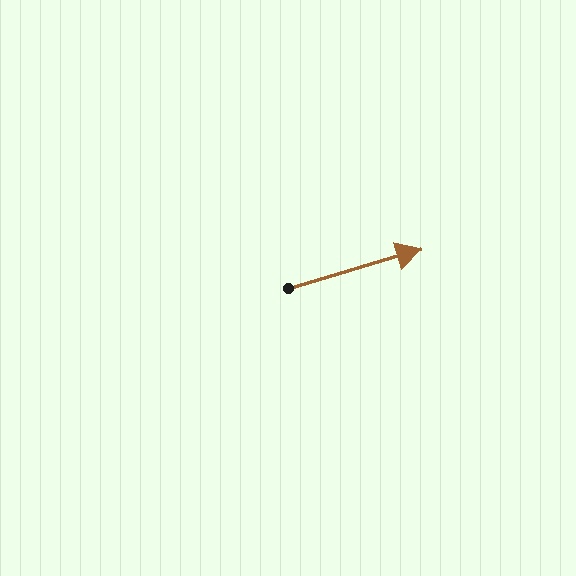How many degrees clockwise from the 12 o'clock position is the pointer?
Approximately 74 degrees.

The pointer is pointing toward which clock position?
Roughly 2 o'clock.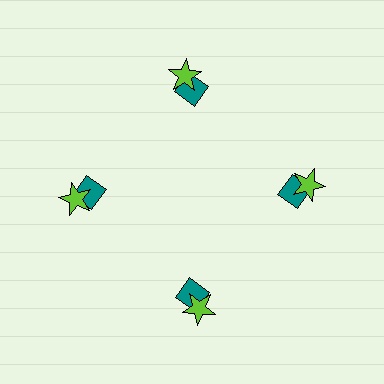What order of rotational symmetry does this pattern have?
This pattern has 4-fold rotational symmetry.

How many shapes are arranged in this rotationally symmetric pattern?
There are 8 shapes, arranged in 4 groups of 2.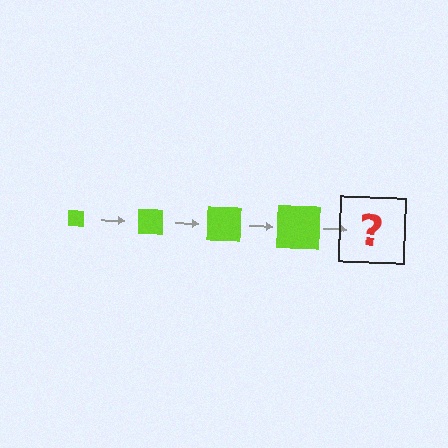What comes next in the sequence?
The next element should be a lime square, larger than the previous one.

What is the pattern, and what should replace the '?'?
The pattern is that the square gets progressively larger each step. The '?' should be a lime square, larger than the previous one.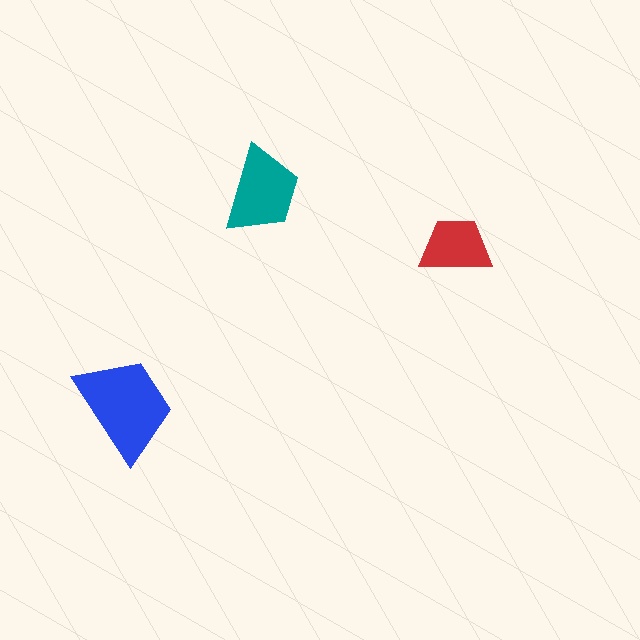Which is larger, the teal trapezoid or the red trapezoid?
The teal one.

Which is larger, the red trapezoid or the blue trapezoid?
The blue one.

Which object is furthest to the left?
The blue trapezoid is leftmost.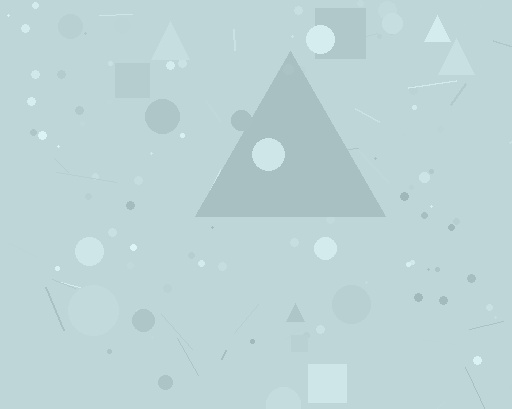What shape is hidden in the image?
A triangle is hidden in the image.